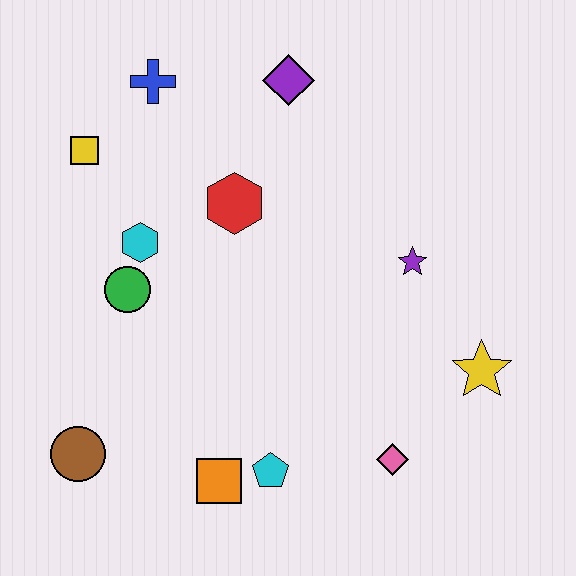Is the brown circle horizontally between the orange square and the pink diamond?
No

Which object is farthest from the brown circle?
The purple diamond is farthest from the brown circle.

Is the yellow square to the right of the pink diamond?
No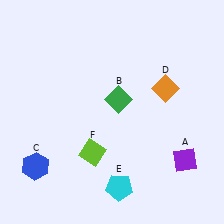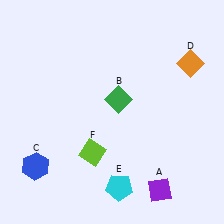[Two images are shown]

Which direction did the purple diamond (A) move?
The purple diamond (A) moved down.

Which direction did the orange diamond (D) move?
The orange diamond (D) moved right.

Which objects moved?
The objects that moved are: the purple diamond (A), the orange diamond (D).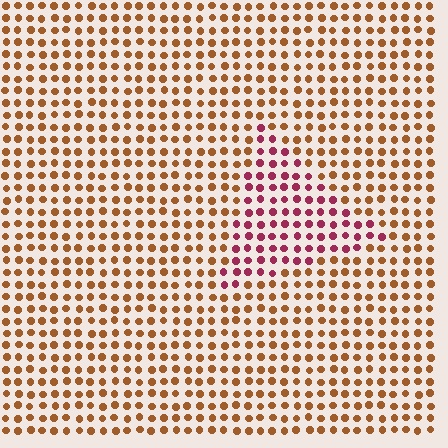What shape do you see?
I see a triangle.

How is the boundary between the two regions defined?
The boundary is defined purely by a slight shift in hue (about 49 degrees). Spacing, size, and orientation are identical on both sides.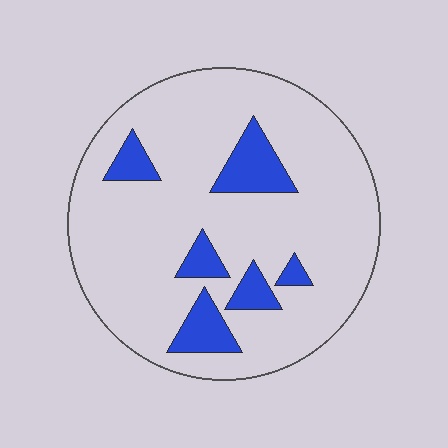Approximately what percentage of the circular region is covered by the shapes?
Approximately 15%.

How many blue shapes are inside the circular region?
6.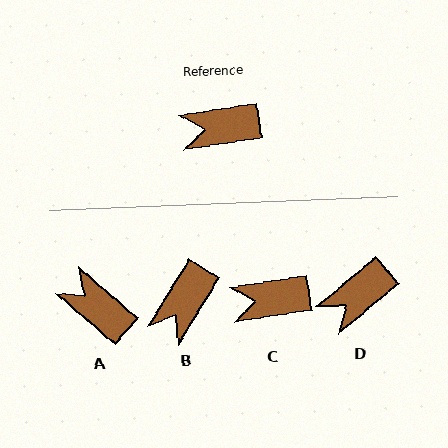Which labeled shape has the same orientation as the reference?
C.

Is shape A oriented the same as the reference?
No, it is off by about 49 degrees.